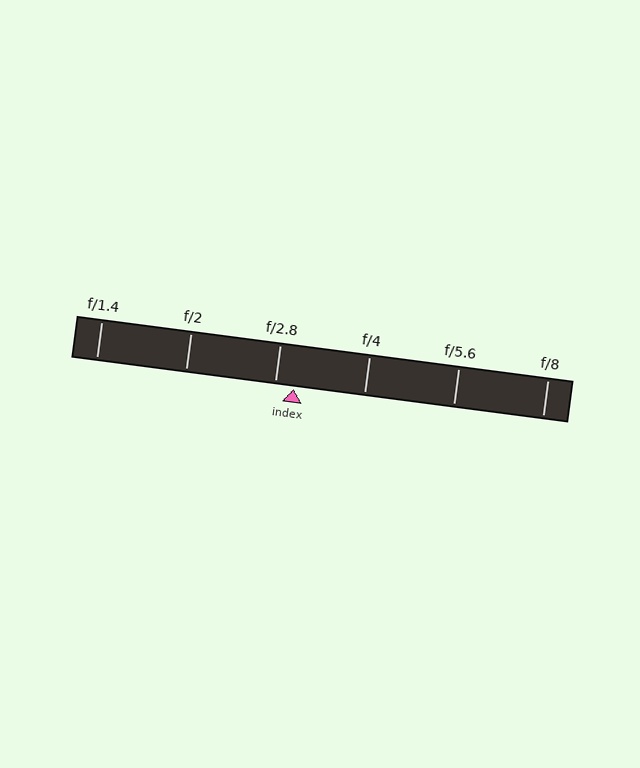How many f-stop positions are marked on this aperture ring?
There are 6 f-stop positions marked.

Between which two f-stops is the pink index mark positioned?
The index mark is between f/2.8 and f/4.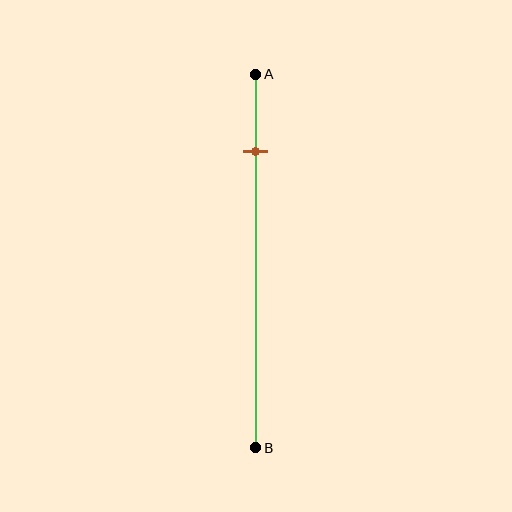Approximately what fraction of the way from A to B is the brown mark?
The brown mark is approximately 20% of the way from A to B.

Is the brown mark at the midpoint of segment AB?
No, the mark is at about 20% from A, not at the 50% midpoint.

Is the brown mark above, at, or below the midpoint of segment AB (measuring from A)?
The brown mark is above the midpoint of segment AB.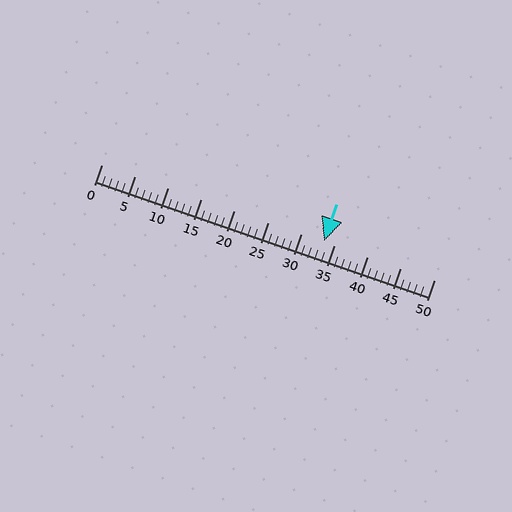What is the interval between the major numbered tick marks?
The major tick marks are spaced 5 units apart.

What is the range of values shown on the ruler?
The ruler shows values from 0 to 50.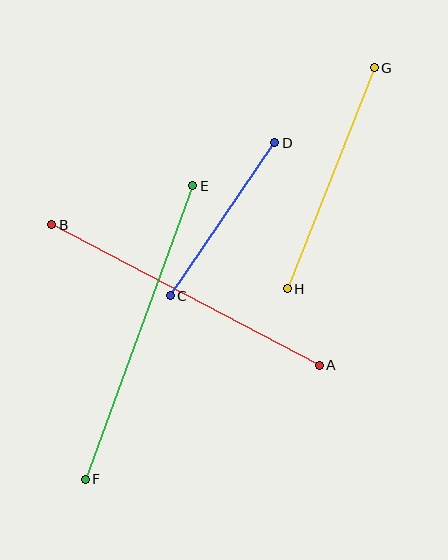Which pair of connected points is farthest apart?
Points E and F are farthest apart.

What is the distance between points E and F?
The distance is approximately 313 pixels.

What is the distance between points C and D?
The distance is approximately 185 pixels.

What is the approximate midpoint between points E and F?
The midpoint is at approximately (139, 332) pixels.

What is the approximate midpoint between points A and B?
The midpoint is at approximately (185, 295) pixels.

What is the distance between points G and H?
The distance is approximately 238 pixels.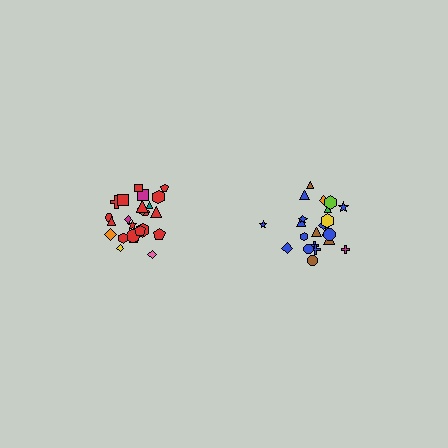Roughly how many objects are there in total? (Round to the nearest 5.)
Roughly 45 objects in total.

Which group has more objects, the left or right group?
The left group.